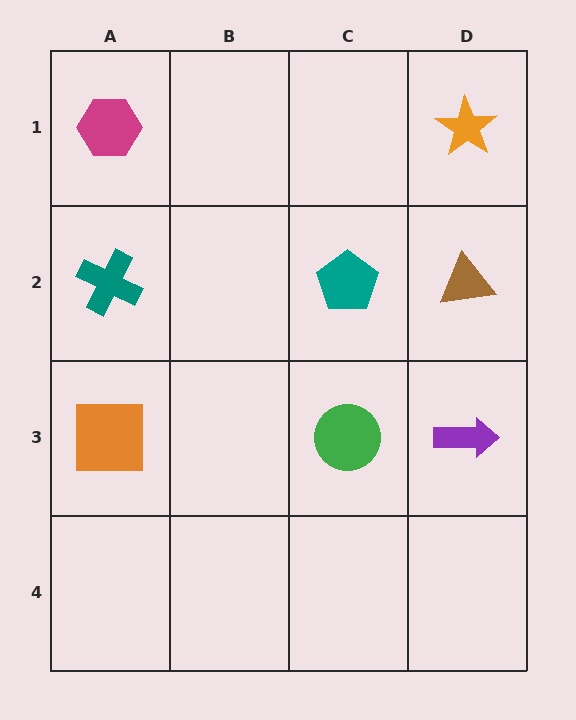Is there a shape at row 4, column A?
No, that cell is empty.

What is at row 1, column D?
An orange star.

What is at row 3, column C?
A green circle.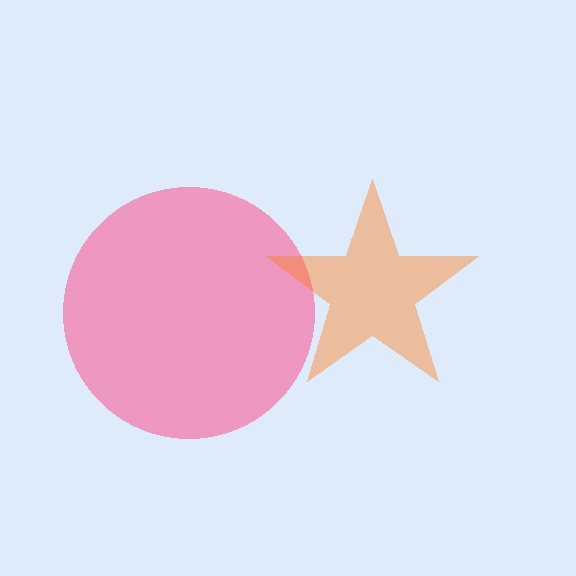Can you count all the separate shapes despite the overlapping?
Yes, there are 2 separate shapes.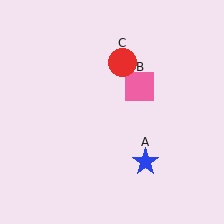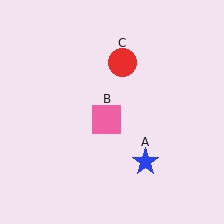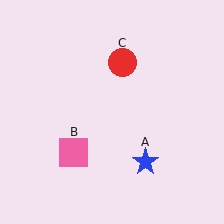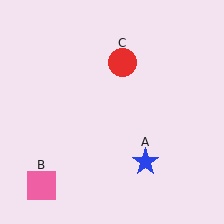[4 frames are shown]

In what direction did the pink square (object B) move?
The pink square (object B) moved down and to the left.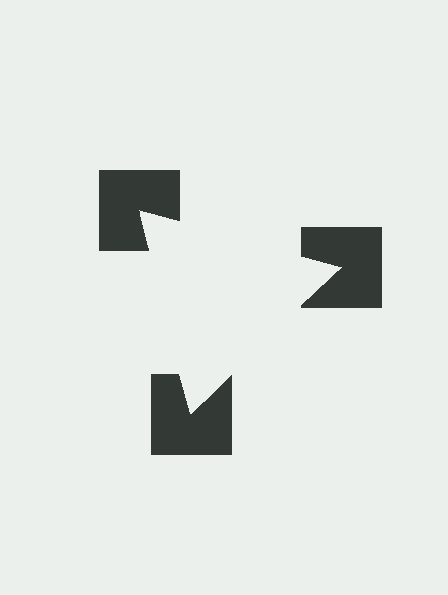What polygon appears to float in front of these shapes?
An illusory triangle — its edges are inferred from the aligned wedge cuts in the notched squares, not physically drawn.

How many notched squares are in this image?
There are 3 — one at each vertex of the illusory triangle.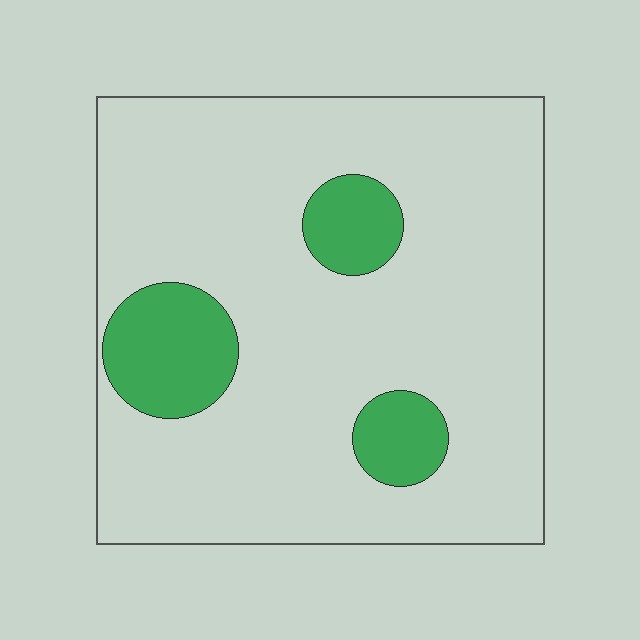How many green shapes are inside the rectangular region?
3.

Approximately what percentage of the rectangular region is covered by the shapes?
Approximately 15%.